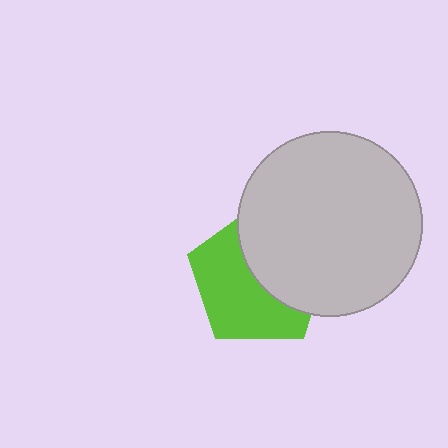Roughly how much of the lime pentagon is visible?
About half of it is visible (roughly 54%).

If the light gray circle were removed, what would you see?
You would see the complete lime pentagon.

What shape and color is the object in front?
The object in front is a light gray circle.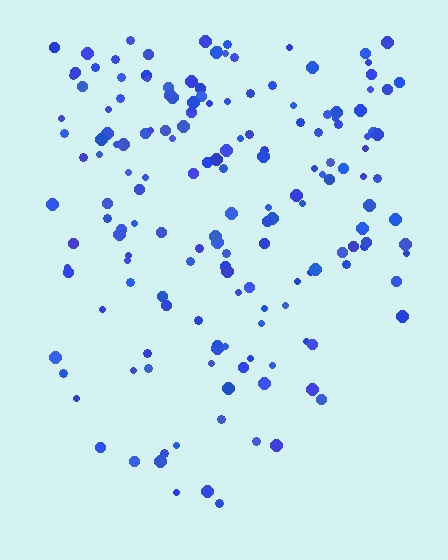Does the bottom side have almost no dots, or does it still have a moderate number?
Still a moderate number, just noticeably fewer than the top.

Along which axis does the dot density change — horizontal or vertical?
Vertical.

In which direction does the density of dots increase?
From bottom to top, with the top side densest.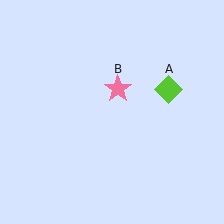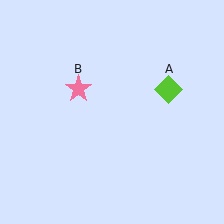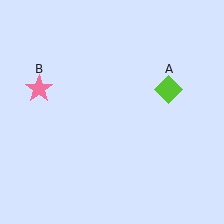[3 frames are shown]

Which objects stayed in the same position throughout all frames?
Lime diamond (object A) remained stationary.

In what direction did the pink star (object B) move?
The pink star (object B) moved left.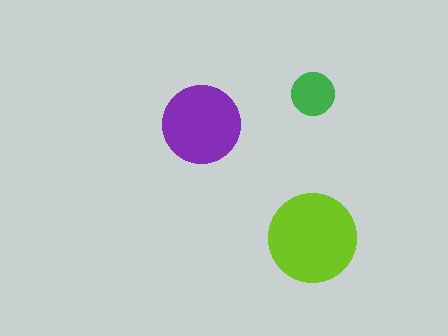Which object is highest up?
The green circle is topmost.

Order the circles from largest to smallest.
the lime one, the purple one, the green one.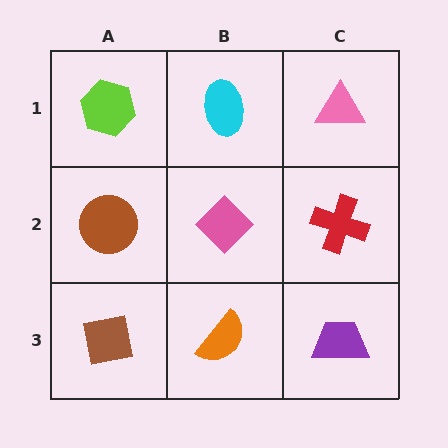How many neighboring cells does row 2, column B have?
4.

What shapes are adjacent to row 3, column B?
A pink diamond (row 2, column B), a brown square (row 3, column A), a purple trapezoid (row 3, column C).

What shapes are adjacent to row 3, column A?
A brown circle (row 2, column A), an orange semicircle (row 3, column B).